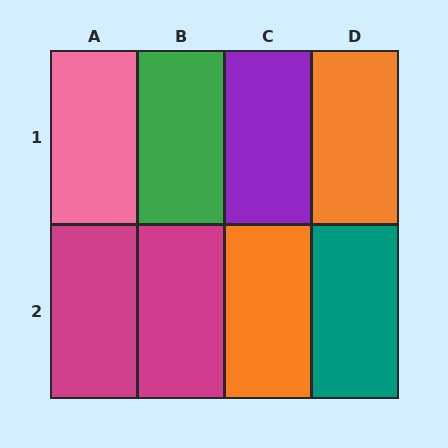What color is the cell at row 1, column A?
Pink.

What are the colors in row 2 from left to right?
Magenta, magenta, orange, teal.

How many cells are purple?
1 cell is purple.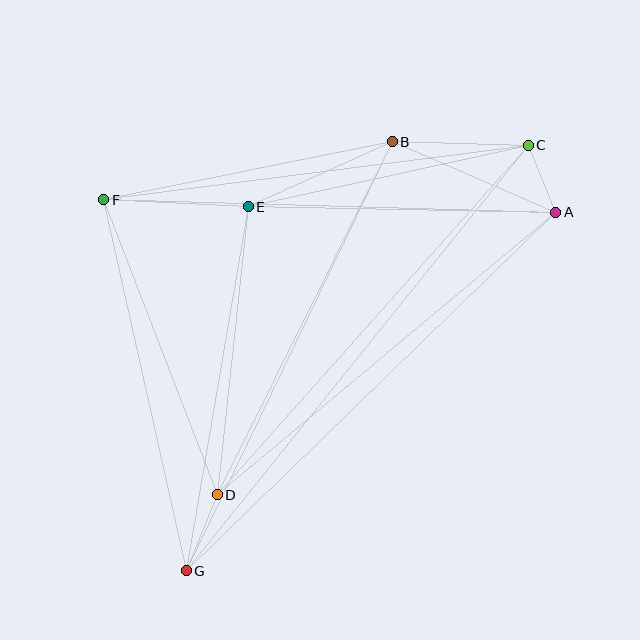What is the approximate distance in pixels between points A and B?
The distance between A and B is approximately 178 pixels.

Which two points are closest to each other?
Points A and C are closest to each other.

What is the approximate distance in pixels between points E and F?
The distance between E and F is approximately 145 pixels.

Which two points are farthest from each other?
Points C and G are farthest from each other.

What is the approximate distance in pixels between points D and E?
The distance between D and E is approximately 289 pixels.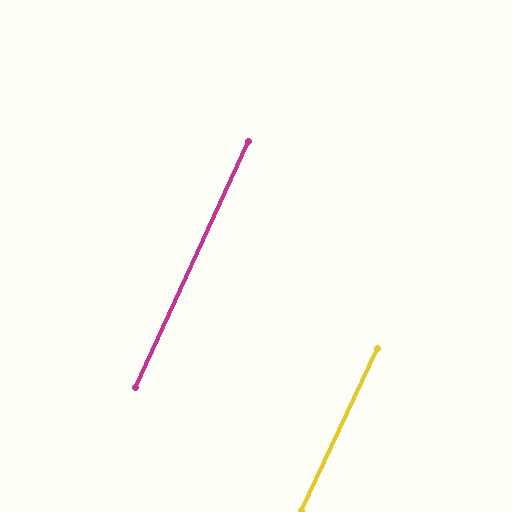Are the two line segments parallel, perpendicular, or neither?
Parallel — their directions differ by only 0.7°.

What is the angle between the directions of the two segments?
Approximately 1 degree.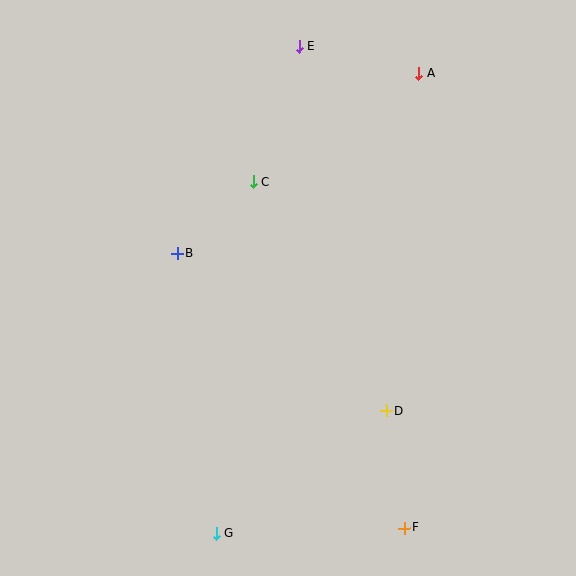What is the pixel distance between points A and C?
The distance between A and C is 197 pixels.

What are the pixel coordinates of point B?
Point B is at (177, 253).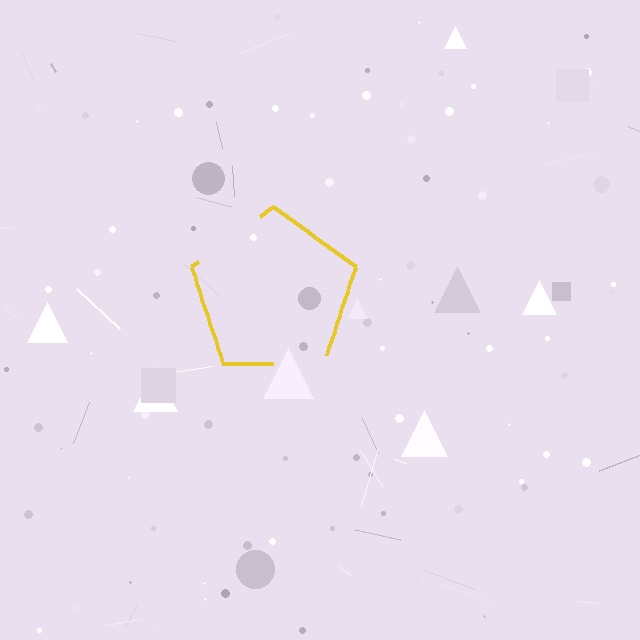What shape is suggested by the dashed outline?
The dashed outline suggests a pentagon.